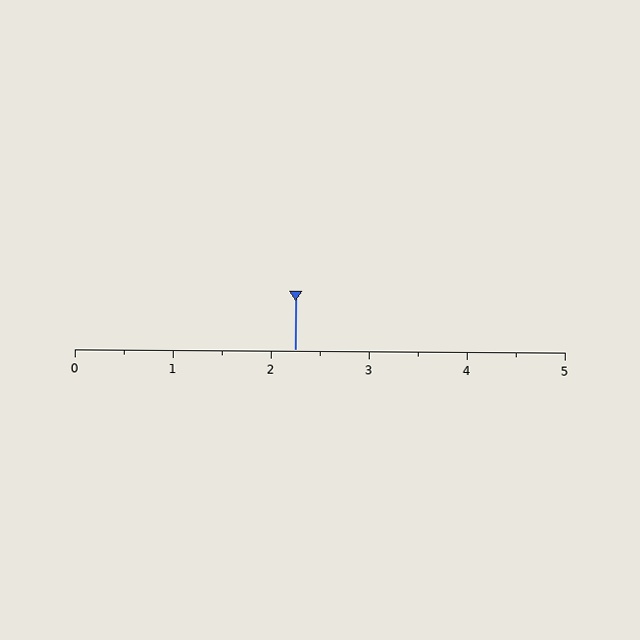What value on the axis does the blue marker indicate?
The marker indicates approximately 2.2.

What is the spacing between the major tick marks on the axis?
The major ticks are spaced 1 apart.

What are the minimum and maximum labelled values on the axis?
The axis runs from 0 to 5.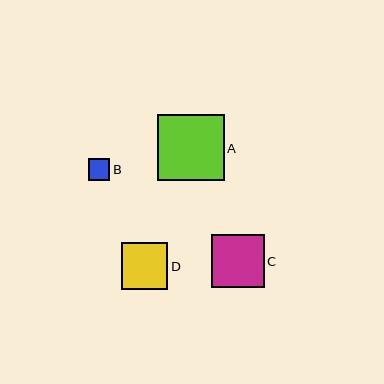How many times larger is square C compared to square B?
Square C is approximately 2.5 times the size of square B.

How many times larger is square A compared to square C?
Square A is approximately 1.3 times the size of square C.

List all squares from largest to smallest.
From largest to smallest: A, C, D, B.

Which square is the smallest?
Square B is the smallest with a size of approximately 21 pixels.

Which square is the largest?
Square A is the largest with a size of approximately 66 pixels.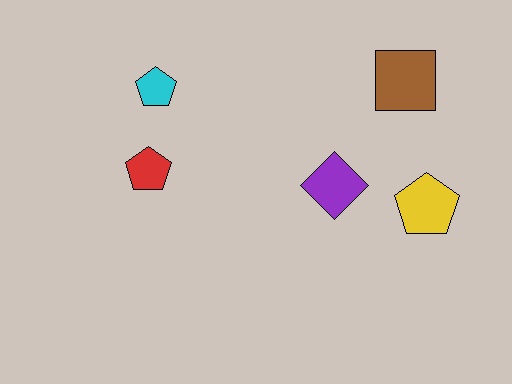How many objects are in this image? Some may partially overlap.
There are 5 objects.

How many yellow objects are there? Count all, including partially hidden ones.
There is 1 yellow object.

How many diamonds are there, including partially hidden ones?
There is 1 diamond.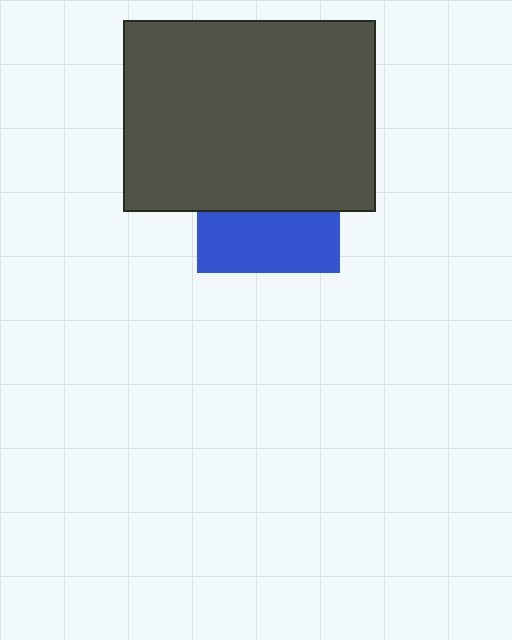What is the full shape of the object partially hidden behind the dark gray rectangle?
The partially hidden object is a blue square.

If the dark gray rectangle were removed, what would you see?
You would see the complete blue square.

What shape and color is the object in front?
The object in front is a dark gray rectangle.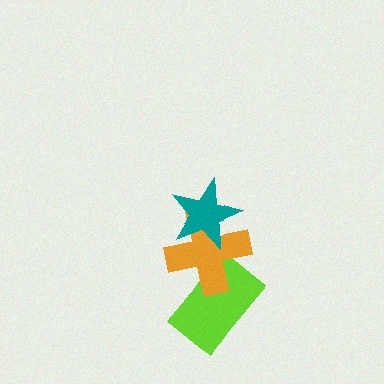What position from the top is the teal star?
The teal star is 1st from the top.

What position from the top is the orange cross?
The orange cross is 2nd from the top.